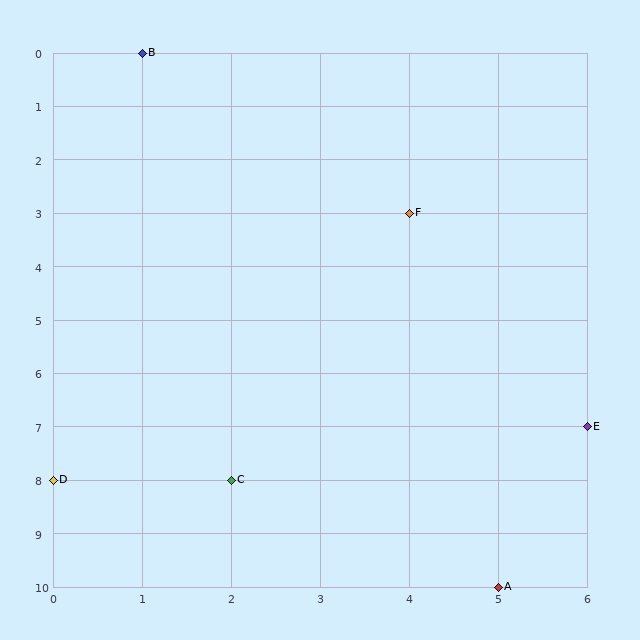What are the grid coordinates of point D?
Point D is at grid coordinates (0, 8).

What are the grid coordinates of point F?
Point F is at grid coordinates (4, 3).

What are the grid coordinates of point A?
Point A is at grid coordinates (5, 10).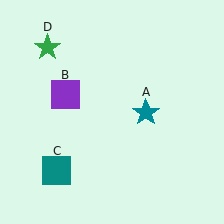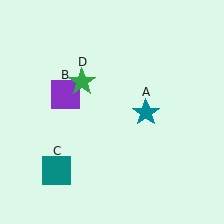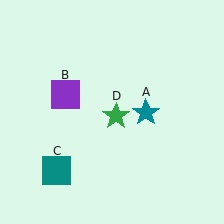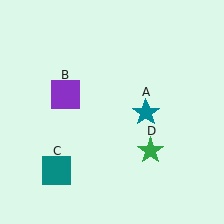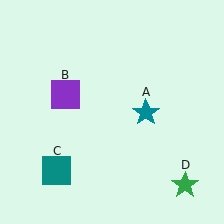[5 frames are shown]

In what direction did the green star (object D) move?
The green star (object D) moved down and to the right.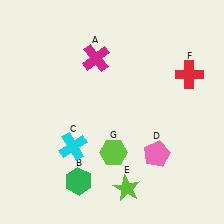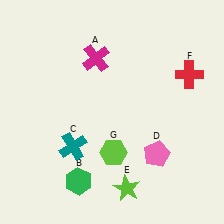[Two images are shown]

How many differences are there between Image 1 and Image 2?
There is 1 difference between the two images.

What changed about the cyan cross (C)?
In Image 1, C is cyan. In Image 2, it changed to teal.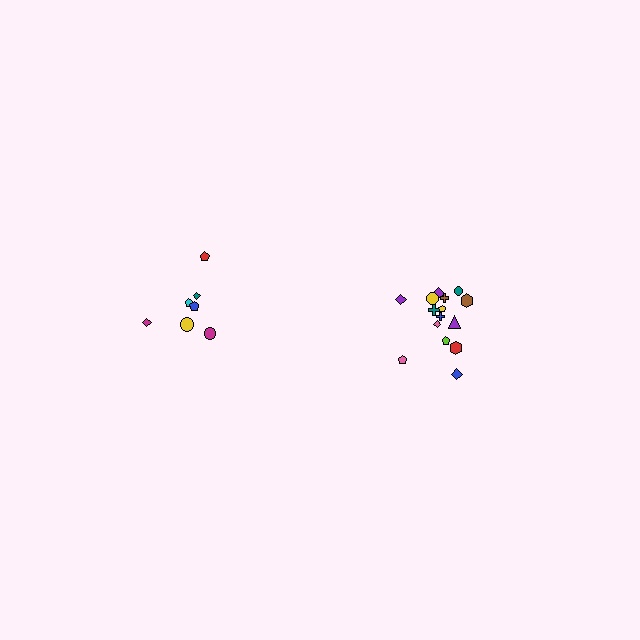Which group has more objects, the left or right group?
The right group.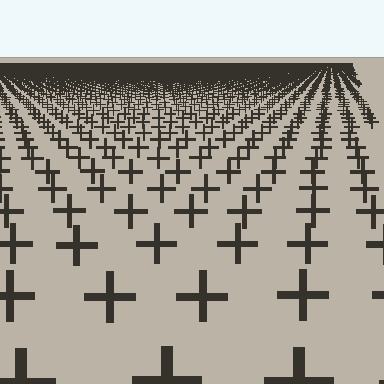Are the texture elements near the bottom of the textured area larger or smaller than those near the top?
Larger. Near the bottom, elements are closer to the viewer and appear at a bigger on-screen size.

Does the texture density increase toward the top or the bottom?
Density increases toward the top.